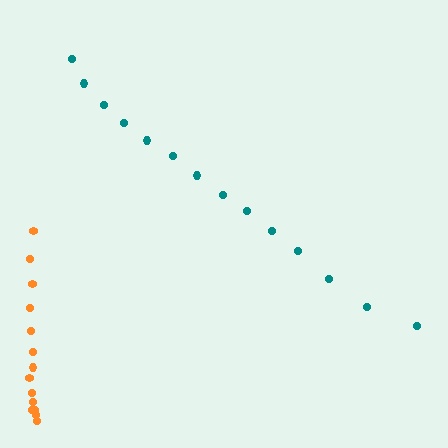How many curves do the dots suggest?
There are 2 distinct paths.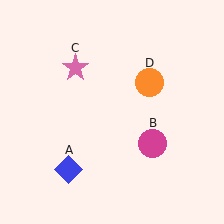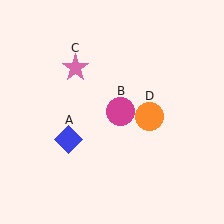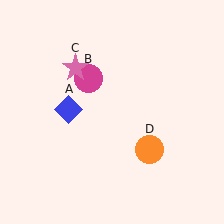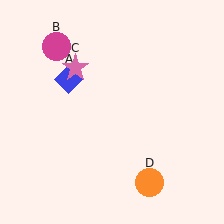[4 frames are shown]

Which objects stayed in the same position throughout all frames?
Pink star (object C) remained stationary.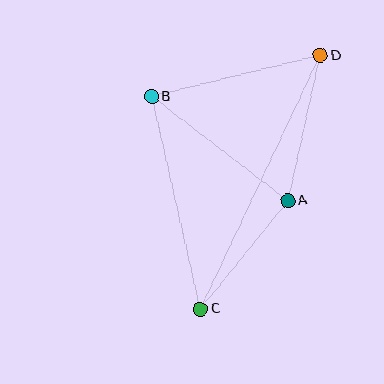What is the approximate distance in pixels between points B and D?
The distance between B and D is approximately 174 pixels.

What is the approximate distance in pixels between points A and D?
The distance between A and D is approximately 149 pixels.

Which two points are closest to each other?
Points A and C are closest to each other.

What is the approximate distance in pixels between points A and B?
The distance between A and B is approximately 171 pixels.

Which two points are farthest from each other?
Points C and D are farthest from each other.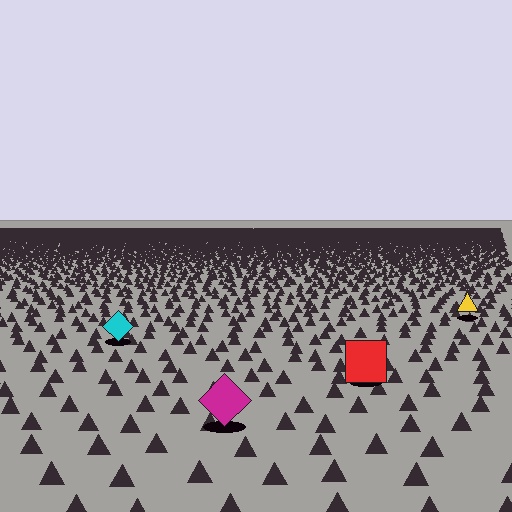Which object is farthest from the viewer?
The yellow triangle is farthest from the viewer. It appears smaller and the ground texture around it is denser.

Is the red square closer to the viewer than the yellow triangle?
Yes. The red square is closer — you can tell from the texture gradient: the ground texture is coarser near it.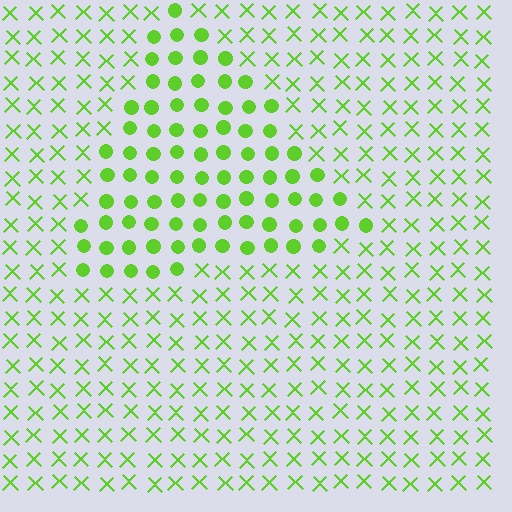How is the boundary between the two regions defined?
The boundary is defined by a change in element shape: circles inside vs. X marks outside. All elements share the same color and spacing.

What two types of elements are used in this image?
The image uses circles inside the triangle region and X marks outside it.